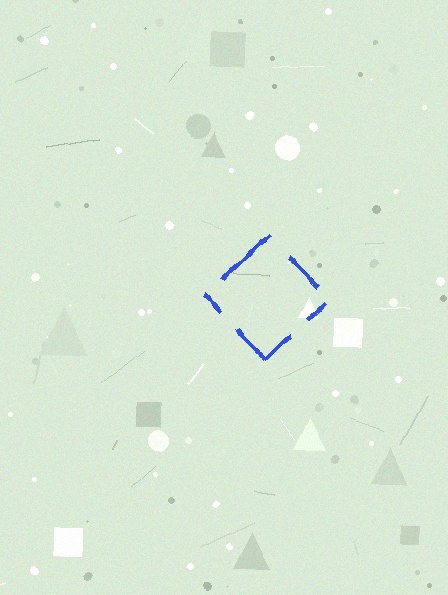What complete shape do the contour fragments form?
The contour fragments form a diamond.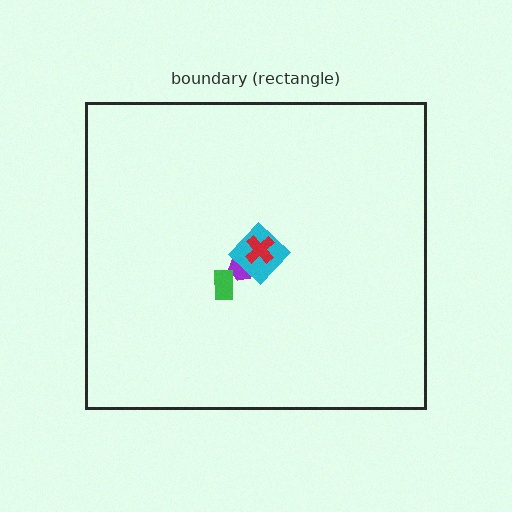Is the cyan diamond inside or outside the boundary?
Inside.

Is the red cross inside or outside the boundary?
Inside.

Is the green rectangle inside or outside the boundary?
Inside.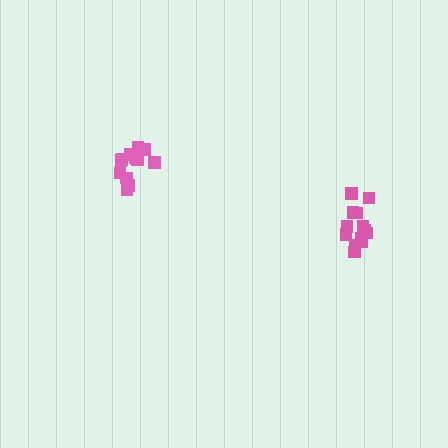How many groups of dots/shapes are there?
There are 2 groups.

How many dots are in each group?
Group 1: 13 dots, Group 2: 12 dots (25 total).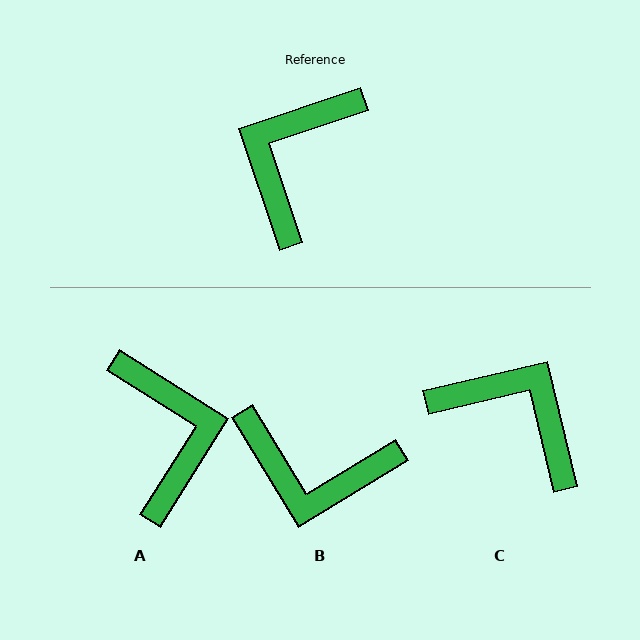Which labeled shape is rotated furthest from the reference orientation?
A, about 141 degrees away.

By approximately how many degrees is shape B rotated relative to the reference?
Approximately 103 degrees counter-clockwise.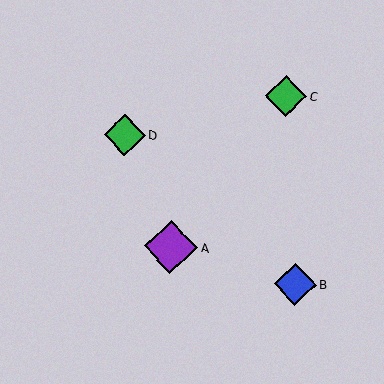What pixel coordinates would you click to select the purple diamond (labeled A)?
Click at (171, 247) to select the purple diamond A.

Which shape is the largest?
The purple diamond (labeled A) is the largest.